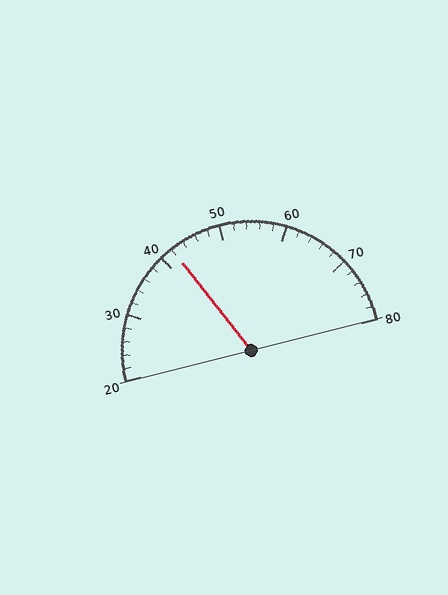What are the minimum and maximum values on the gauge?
The gauge ranges from 20 to 80.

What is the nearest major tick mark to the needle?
The nearest major tick mark is 40.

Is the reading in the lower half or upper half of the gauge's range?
The reading is in the lower half of the range (20 to 80).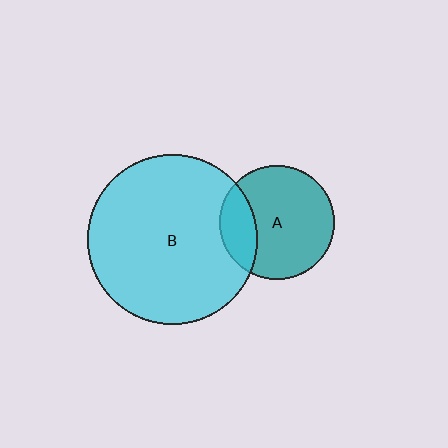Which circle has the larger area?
Circle B (cyan).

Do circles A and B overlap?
Yes.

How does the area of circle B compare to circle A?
Approximately 2.2 times.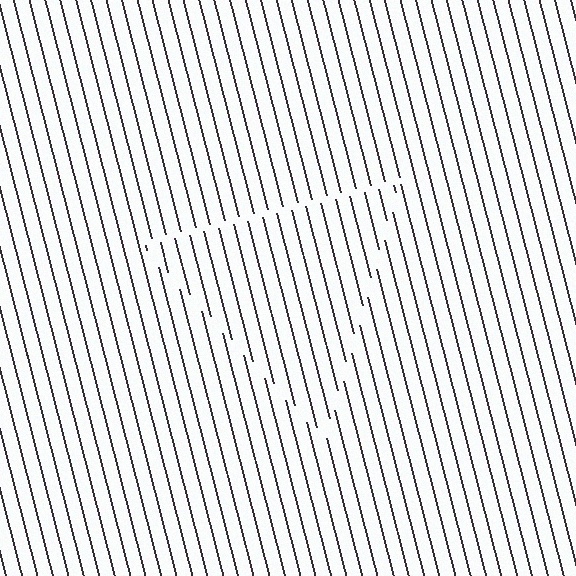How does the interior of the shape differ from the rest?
The interior of the shape contains the same grating, shifted by half a period — the contour is defined by the phase discontinuity where line-ends from the inner and outer gratings abut.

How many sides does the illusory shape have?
3 sides — the line-ends trace a triangle.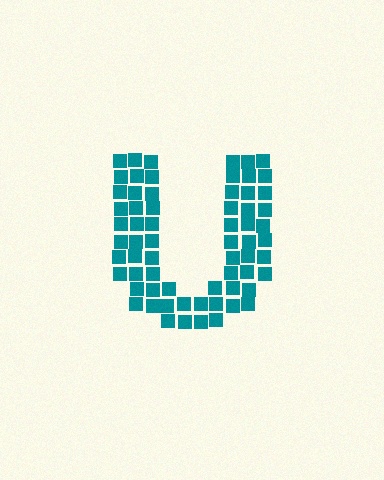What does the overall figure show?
The overall figure shows the letter U.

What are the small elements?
The small elements are squares.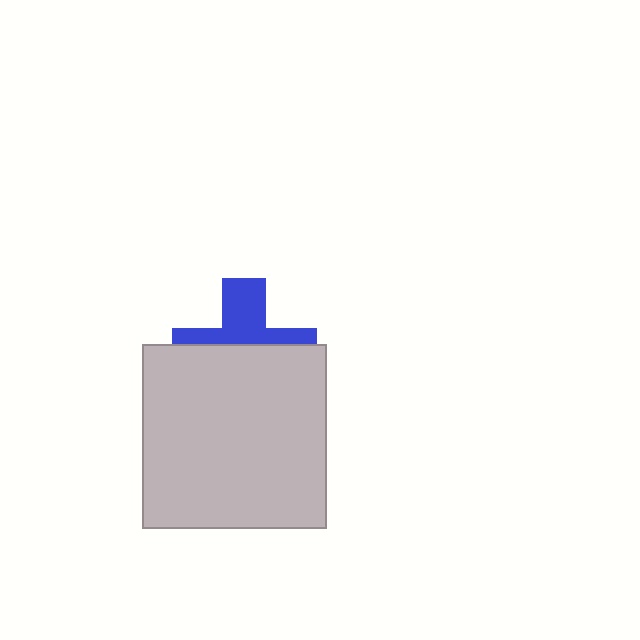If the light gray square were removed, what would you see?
You would see the complete blue cross.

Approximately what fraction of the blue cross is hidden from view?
Roughly 58% of the blue cross is hidden behind the light gray square.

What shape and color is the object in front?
The object in front is a light gray square.